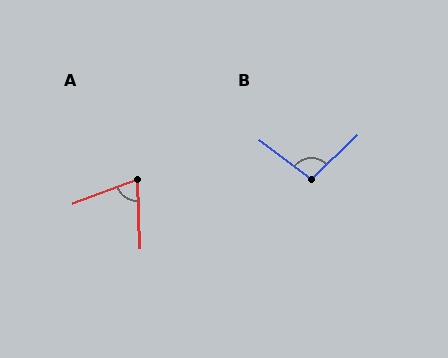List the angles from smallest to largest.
A (71°), B (100°).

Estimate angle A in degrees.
Approximately 71 degrees.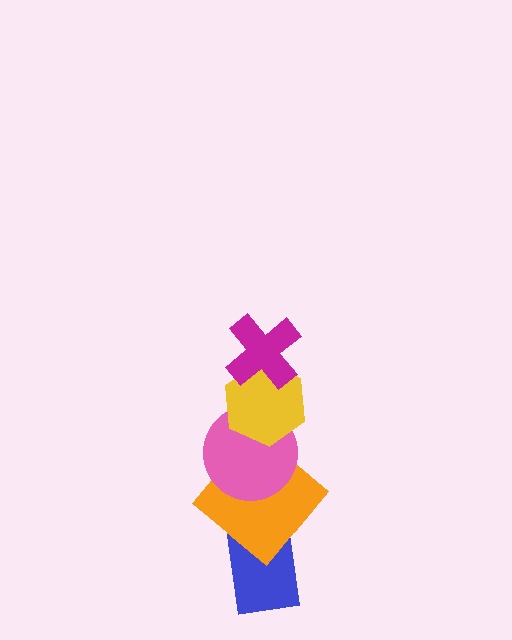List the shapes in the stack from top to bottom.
From top to bottom: the magenta cross, the yellow hexagon, the pink circle, the orange diamond, the blue rectangle.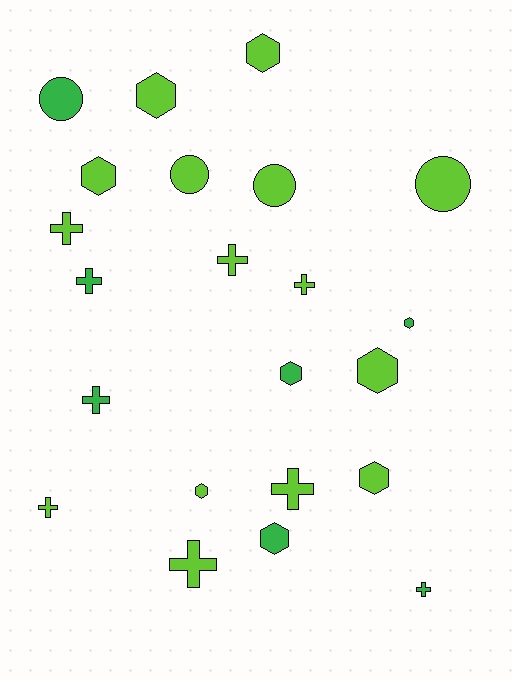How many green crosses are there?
There are 3 green crosses.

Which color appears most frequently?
Lime, with 15 objects.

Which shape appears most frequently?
Hexagon, with 9 objects.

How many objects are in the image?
There are 22 objects.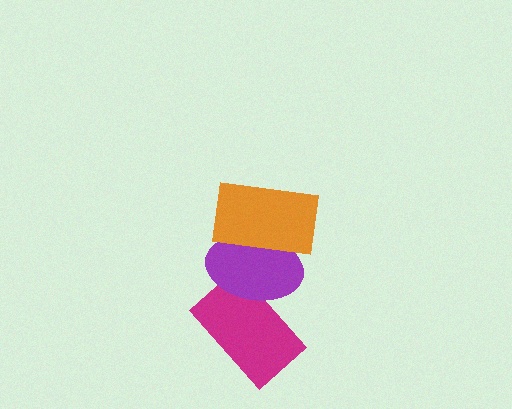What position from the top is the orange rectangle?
The orange rectangle is 1st from the top.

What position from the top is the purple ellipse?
The purple ellipse is 2nd from the top.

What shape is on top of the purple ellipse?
The orange rectangle is on top of the purple ellipse.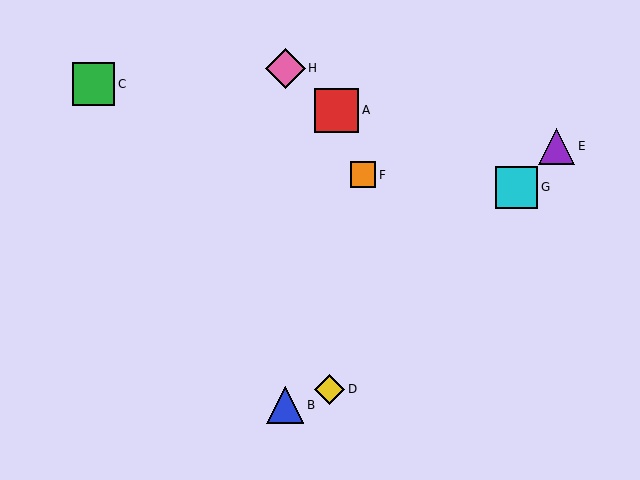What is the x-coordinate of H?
Object H is at x≈285.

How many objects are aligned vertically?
2 objects (B, H) are aligned vertically.